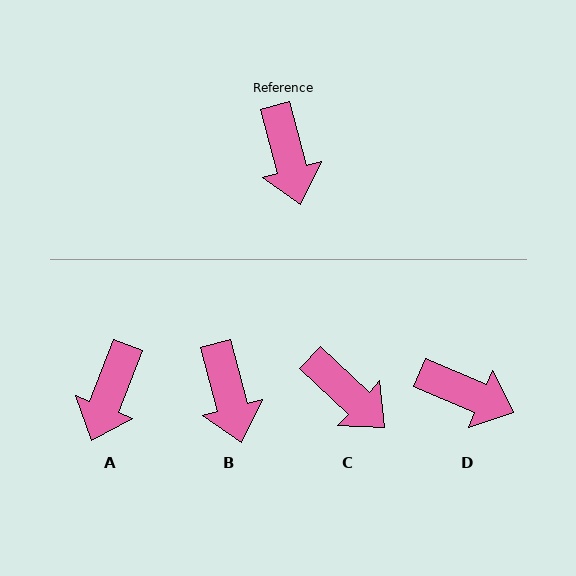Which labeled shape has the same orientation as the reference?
B.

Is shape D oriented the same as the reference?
No, it is off by about 52 degrees.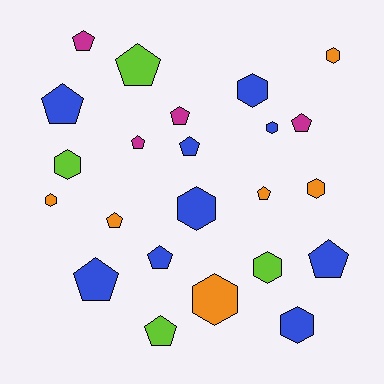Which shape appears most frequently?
Pentagon, with 13 objects.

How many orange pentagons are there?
There are 2 orange pentagons.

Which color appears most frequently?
Blue, with 9 objects.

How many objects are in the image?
There are 23 objects.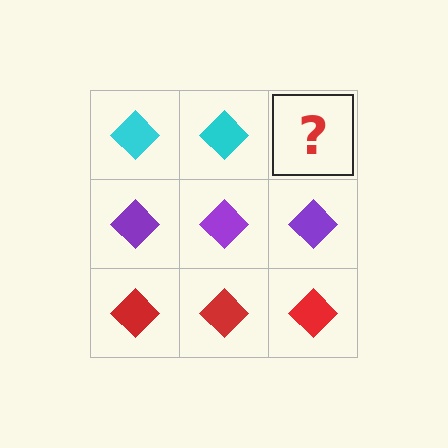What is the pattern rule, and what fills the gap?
The rule is that each row has a consistent color. The gap should be filled with a cyan diamond.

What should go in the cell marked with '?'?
The missing cell should contain a cyan diamond.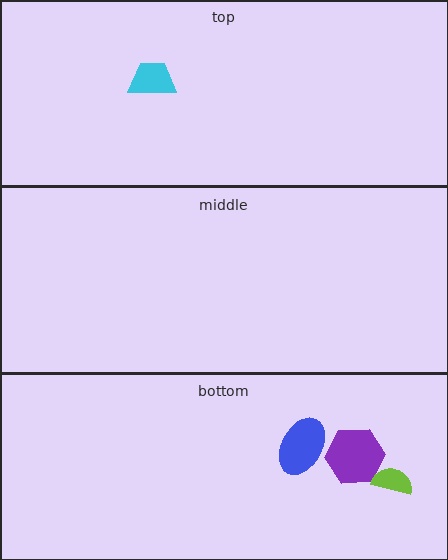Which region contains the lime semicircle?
The bottom region.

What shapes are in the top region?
The cyan trapezoid.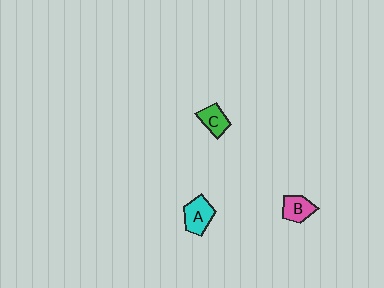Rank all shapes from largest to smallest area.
From largest to smallest: A (cyan), B (pink), C (green).